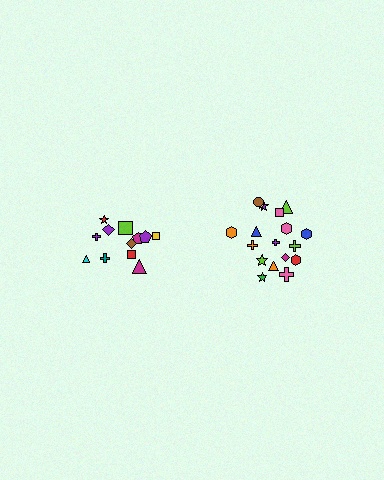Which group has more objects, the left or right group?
The right group.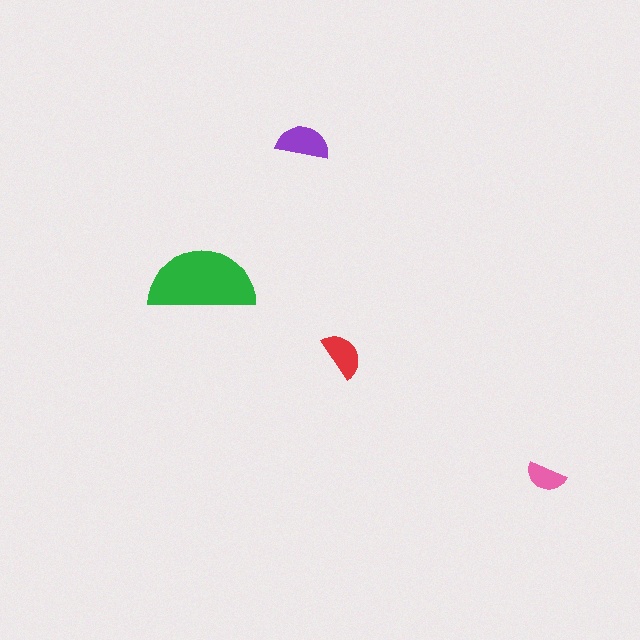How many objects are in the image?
There are 4 objects in the image.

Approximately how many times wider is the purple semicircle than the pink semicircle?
About 1.5 times wider.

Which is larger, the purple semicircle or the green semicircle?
The green one.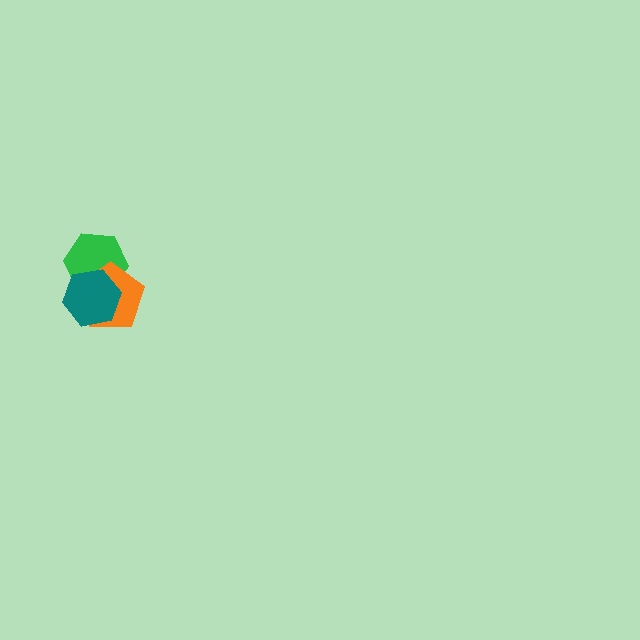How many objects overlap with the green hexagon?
2 objects overlap with the green hexagon.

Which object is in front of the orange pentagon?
The teal hexagon is in front of the orange pentagon.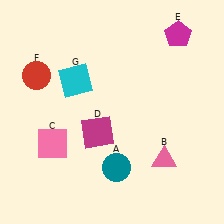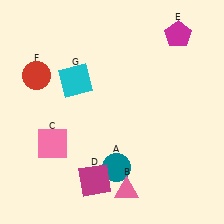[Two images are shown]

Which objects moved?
The objects that moved are: the pink triangle (B), the magenta square (D).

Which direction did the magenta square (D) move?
The magenta square (D) moved down.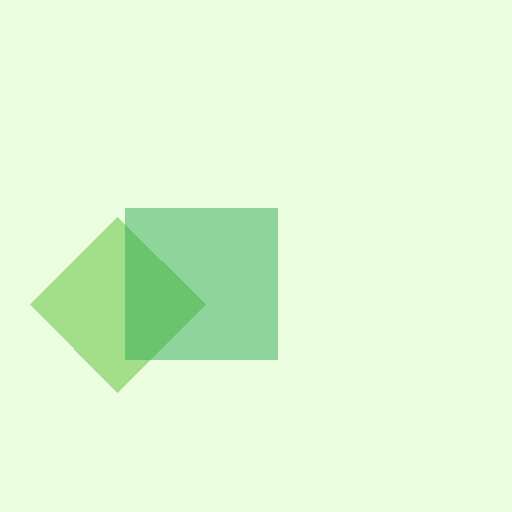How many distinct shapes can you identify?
There are 2 distinct shapes: a lime diamond, a green square.